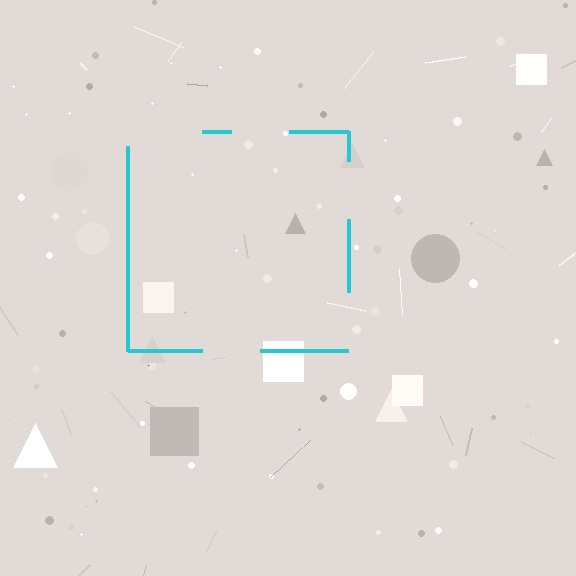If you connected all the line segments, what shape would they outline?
They would outline a square.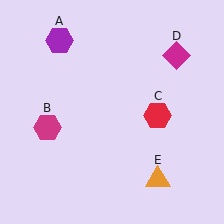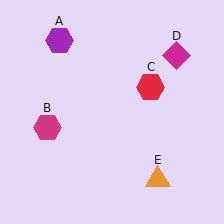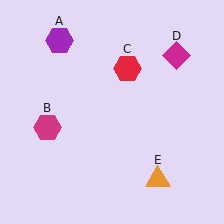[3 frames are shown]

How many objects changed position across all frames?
1 object changed position: red hexagon (object C).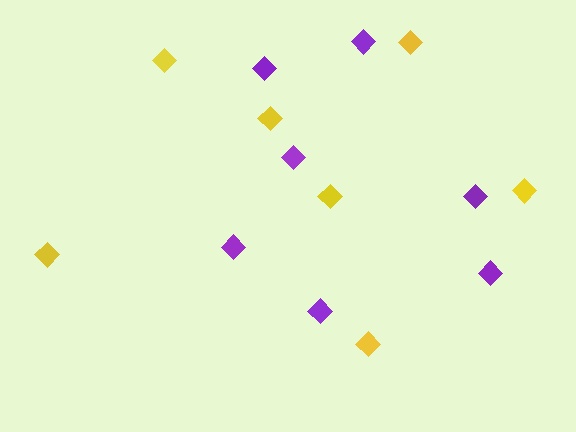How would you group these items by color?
There are 2 groups: one group of yellow diamonds (7) and one group of purple diamonds (7).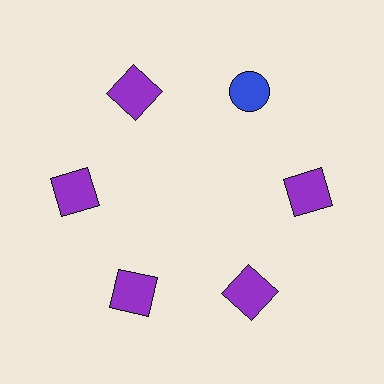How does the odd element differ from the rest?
It differs in both color (blue instead of purple) and shape (circle instead of square).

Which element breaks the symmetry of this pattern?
The blue circle at roughly the 1 o'clock position breaks the symmetry. All other shapes are purple squares.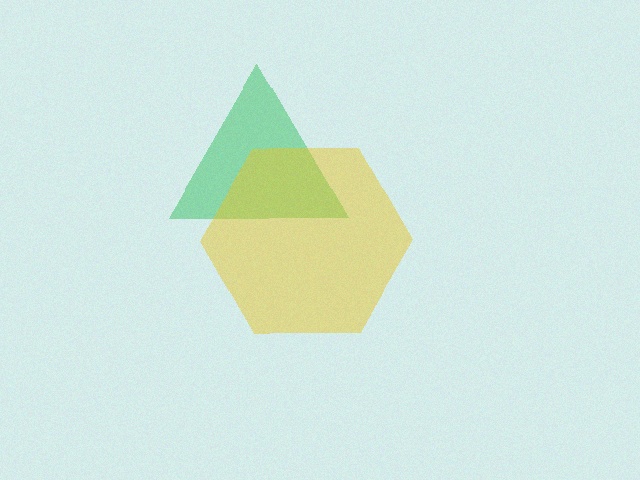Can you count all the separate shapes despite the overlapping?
Yes, there are 2 separate shapes.